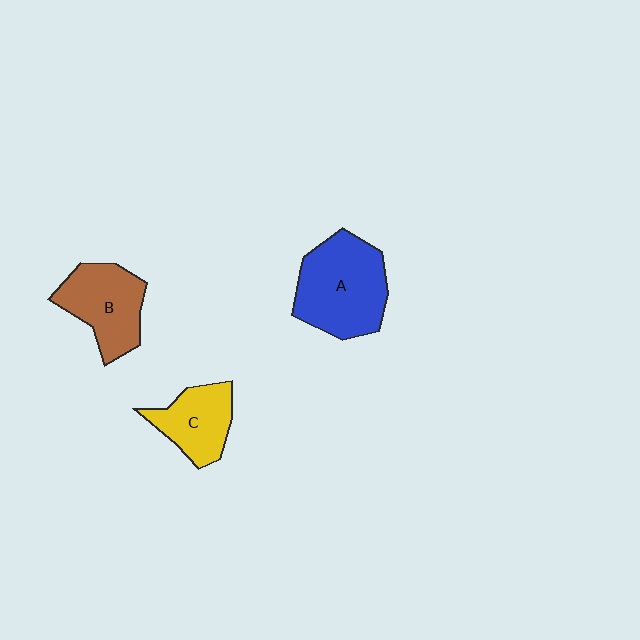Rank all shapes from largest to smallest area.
From largest to smallest: A (blue), B (brown), C (yellow).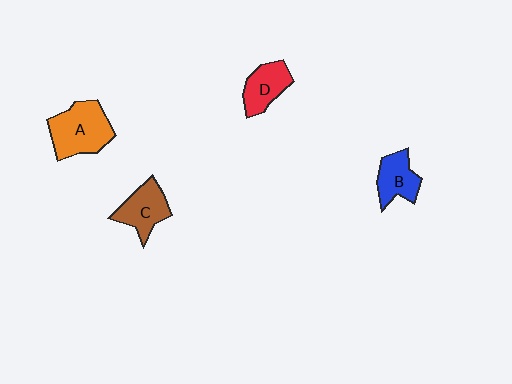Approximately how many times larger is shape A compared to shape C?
Approximately 1.4 times.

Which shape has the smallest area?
Shape B (blue).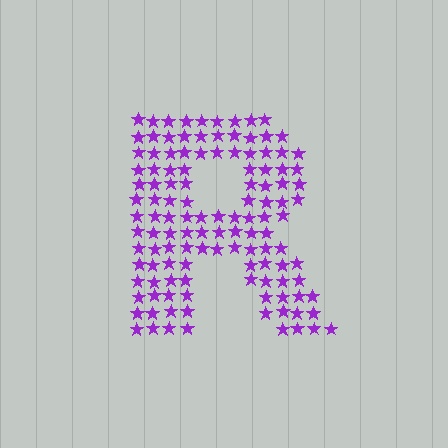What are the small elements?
The small elements are stars.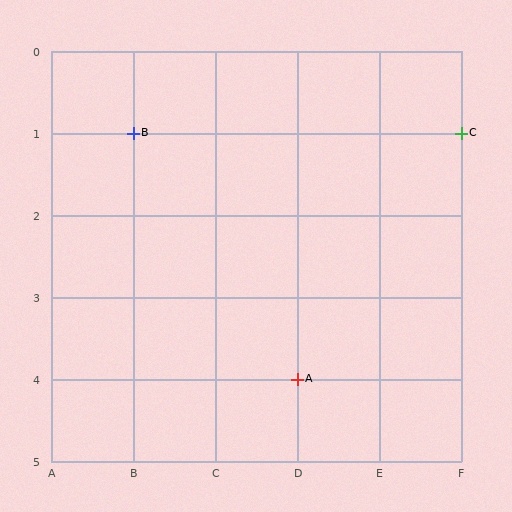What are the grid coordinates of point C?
Point C is at grid coordinates (F, 1).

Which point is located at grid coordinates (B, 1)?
Point B is at (B, 1).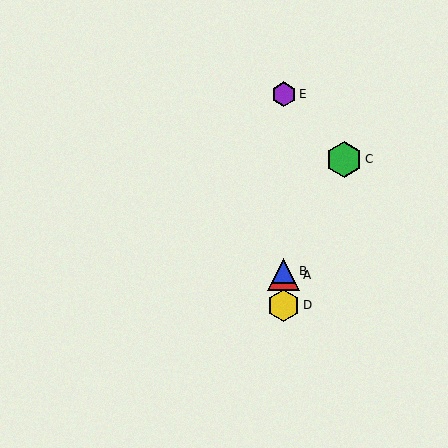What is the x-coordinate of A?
Object A is at x≈284.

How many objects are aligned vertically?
4 objects (A, B, D, E) are aligned vertically.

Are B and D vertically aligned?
Yes, both are at x≈284.